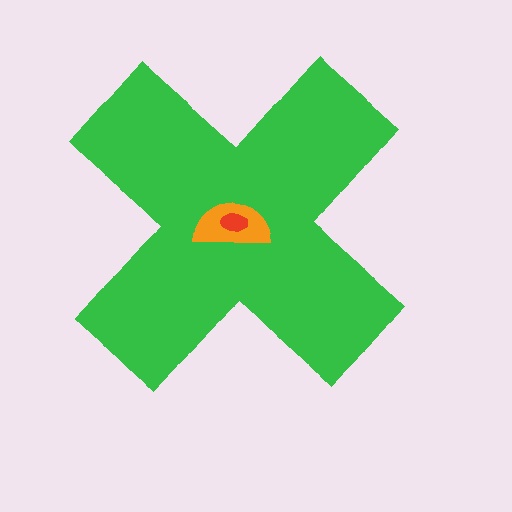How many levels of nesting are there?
3.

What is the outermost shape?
The green cross.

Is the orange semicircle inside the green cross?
Yes.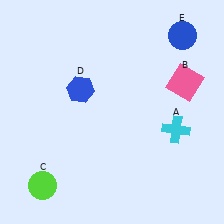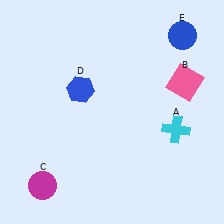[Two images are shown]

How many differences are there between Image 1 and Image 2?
There is 1 difference between the two images.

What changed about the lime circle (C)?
In Image 1, C is lime. In Image 2, it changed to magenta.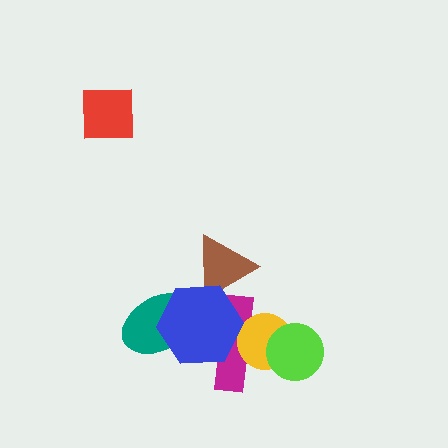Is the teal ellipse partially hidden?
Yes, it is partially covered by another shape.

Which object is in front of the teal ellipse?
The blue hexagon is in front of the teal ellipse.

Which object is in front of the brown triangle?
The blue hexagon is in front of the brown triangle.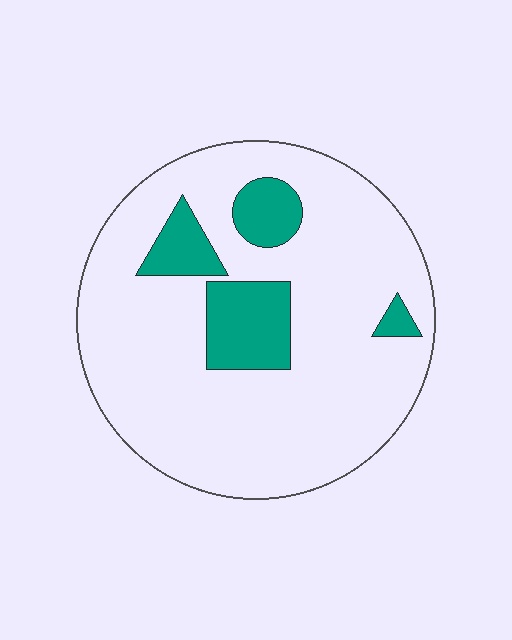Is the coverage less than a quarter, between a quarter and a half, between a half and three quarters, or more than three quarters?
Less than a quarter.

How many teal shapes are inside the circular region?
4.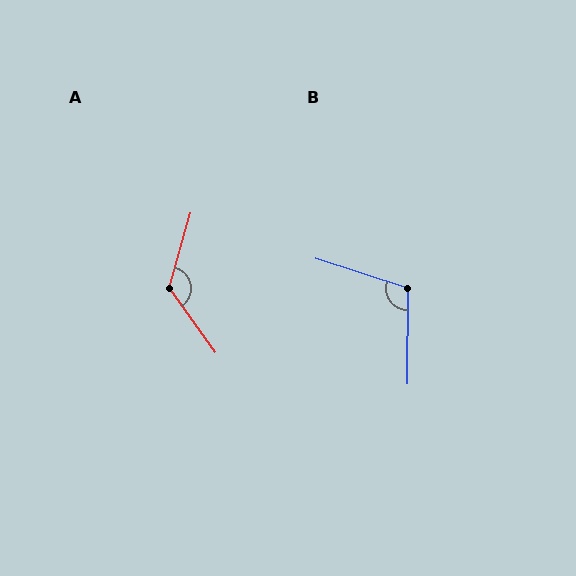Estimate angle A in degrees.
Approximately 129 degrees.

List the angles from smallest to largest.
B (108°), A (129°).